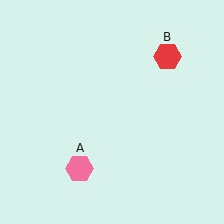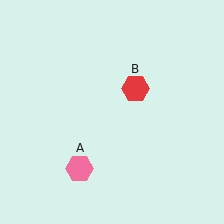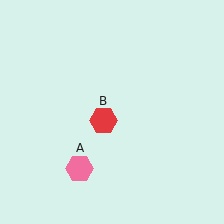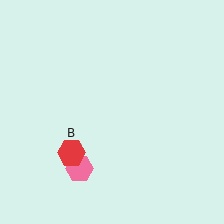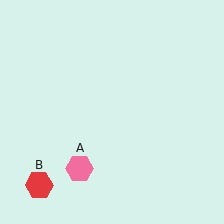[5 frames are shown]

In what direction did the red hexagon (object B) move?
The red hexagon (object B) moved down and to the left.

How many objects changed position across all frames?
1 object changed position: red hexagon (object B).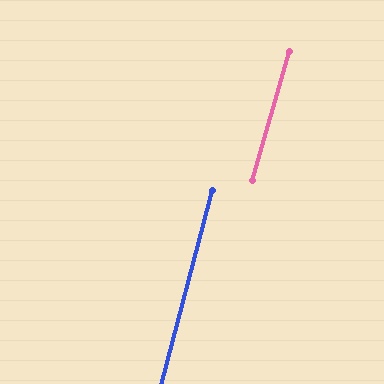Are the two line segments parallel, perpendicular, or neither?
Parallel — their directions differ by only 1.2°.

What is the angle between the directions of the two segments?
Approximately 1 degree.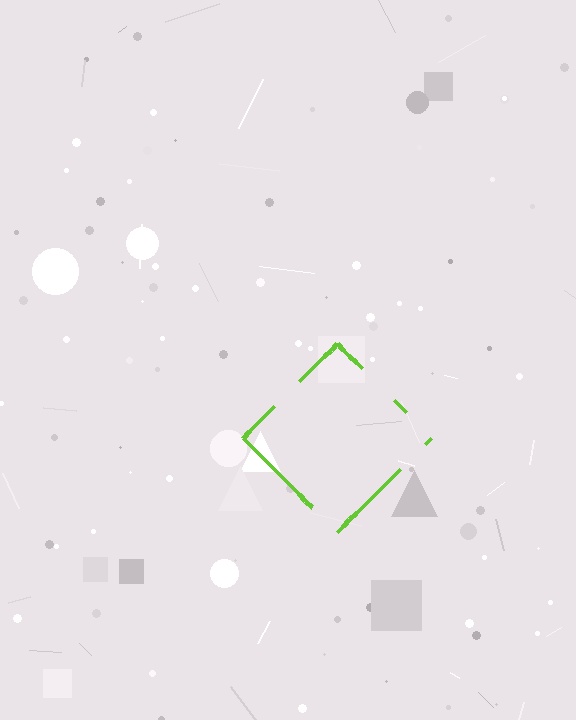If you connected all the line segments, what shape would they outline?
They would outline a diamond.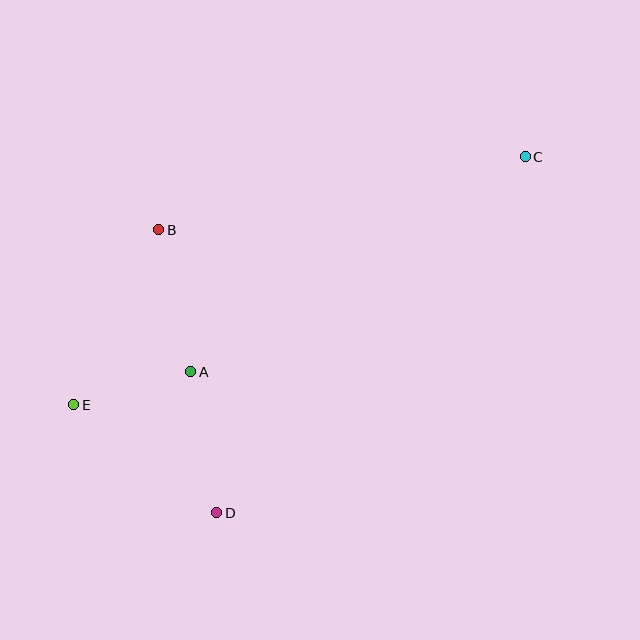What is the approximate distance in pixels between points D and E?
The distance between D and E is approximately 179 pixels.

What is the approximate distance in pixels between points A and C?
The distance between A and C is approximately 397 pixels.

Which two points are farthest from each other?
Points C and E are farthest from each other.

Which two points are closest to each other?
Points A and E are closest to each other.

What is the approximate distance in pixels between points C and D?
The distance between C and D is approximately 471 pixels.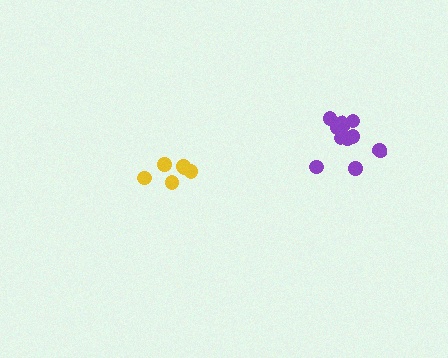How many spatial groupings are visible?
There are 2 spatial groupings.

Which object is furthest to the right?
The purple cluster is rightmost.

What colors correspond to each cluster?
The clusters are colored: yellow, purple.